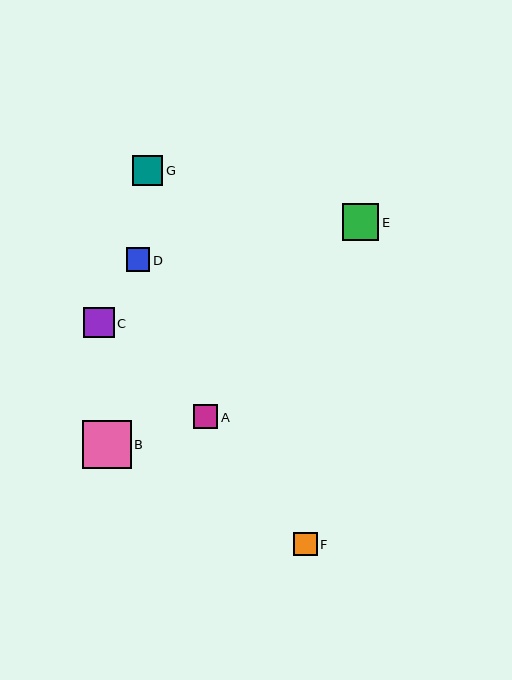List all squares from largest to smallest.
From largest to smallest: B, E, C, G, A, F, D.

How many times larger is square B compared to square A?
Square B is approximately 2.0 times the size of square A.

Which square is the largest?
Square B is the largest with a size of approximately 48 pixels.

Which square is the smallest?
Square D is the smallest with a size of approximately 23 pixels.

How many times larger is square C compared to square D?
Square C is approximately 1.3 times the size of square D.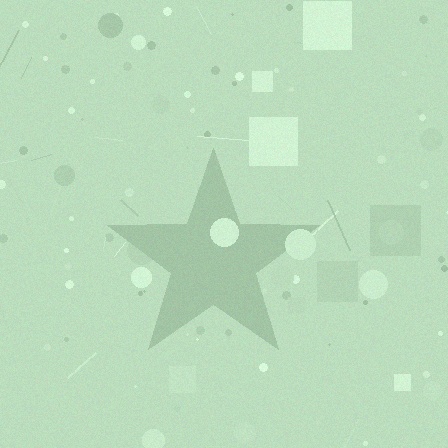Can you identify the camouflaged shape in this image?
The camouflaged shape is a star.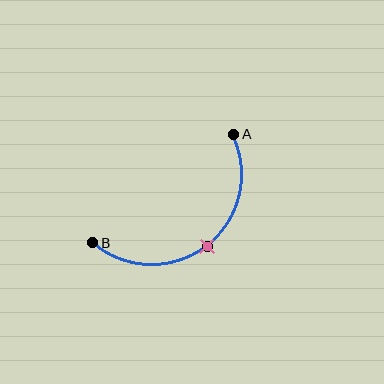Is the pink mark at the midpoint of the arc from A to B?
Yes. The pink mark lies on the arc at equal arc-length from both A and B — it is the arc midpoint.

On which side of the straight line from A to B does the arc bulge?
The arc bulges below and to the right of the straight line connecting A and B.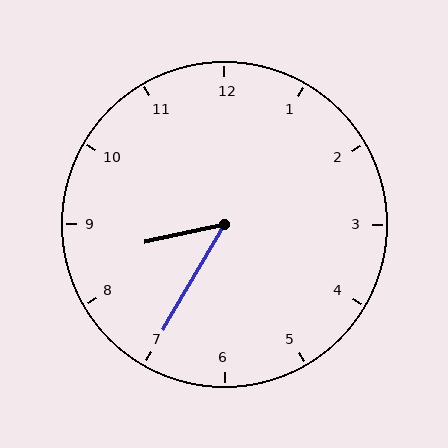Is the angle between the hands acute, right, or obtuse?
It is acute.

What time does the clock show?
8:35.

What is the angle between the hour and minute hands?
Approximately 48 degrees.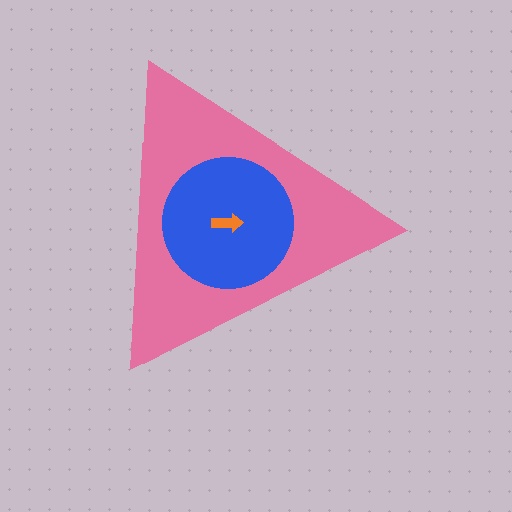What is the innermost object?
The orange arrow.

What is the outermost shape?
The pink triangle.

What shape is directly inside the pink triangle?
The blue circle.